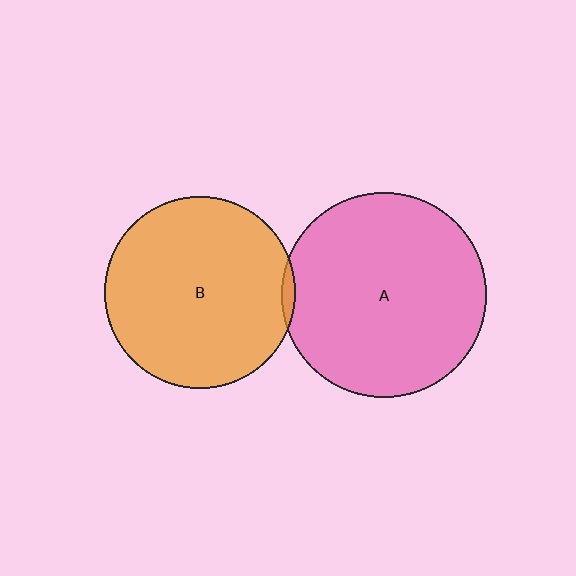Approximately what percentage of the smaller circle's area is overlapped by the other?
Approximately 5%.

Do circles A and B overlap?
Yes.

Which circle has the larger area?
Circle A (pink).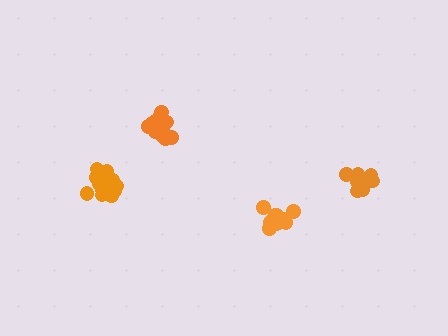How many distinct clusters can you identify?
There are 4 distinct clusters.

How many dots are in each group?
Group 1: 13 dots, Group 2: 11 dots, Group 3: 16 dots, Group 4: 17 dots (57 total).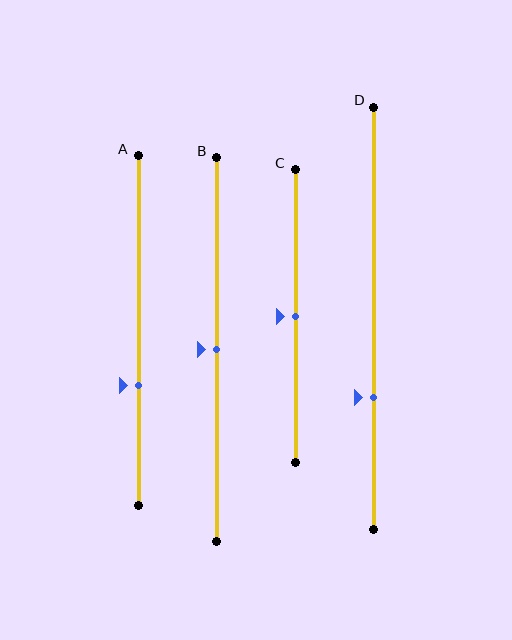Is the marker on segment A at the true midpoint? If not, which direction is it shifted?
No, the marker on segment A is shifted downward by about 16% of the segment length.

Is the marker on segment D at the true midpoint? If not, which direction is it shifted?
No, the marker on segment D is shifted downward by about 19% of the segment length.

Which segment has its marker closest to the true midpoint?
Segment B has its marker closest to the true midpoint.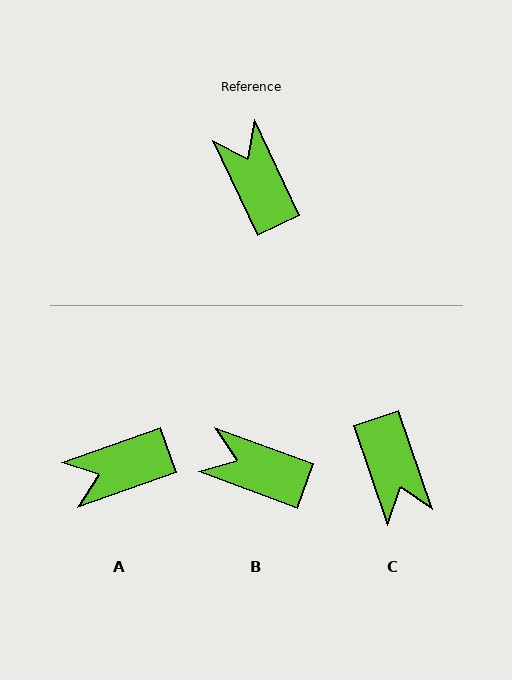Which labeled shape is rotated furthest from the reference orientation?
C, about 174 degrees away.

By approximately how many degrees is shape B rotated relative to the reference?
Approximately 44 degrees counter-clockwise.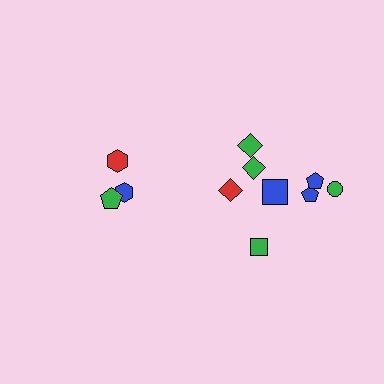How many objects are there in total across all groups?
There are 11 objects.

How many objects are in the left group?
There are 3 objects.